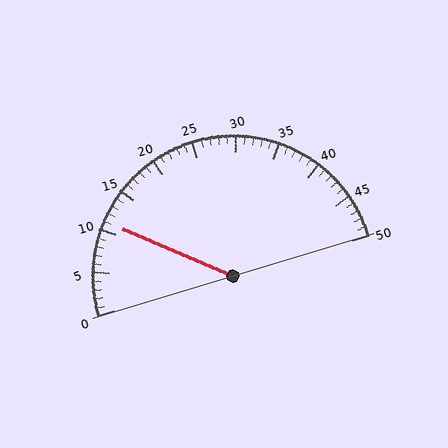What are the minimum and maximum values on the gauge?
The gauge ranges from 0 to 50.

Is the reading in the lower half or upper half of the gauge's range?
The reading is in the lower half of the range (0 to 50).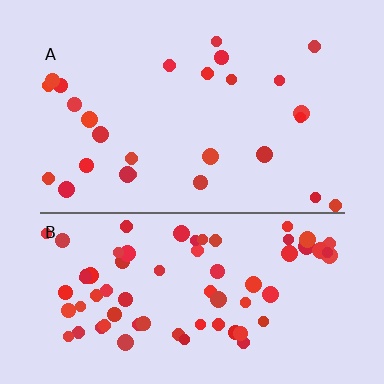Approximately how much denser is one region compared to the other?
Approximately 2.7× — region B over region A.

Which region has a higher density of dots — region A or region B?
B (the bottom).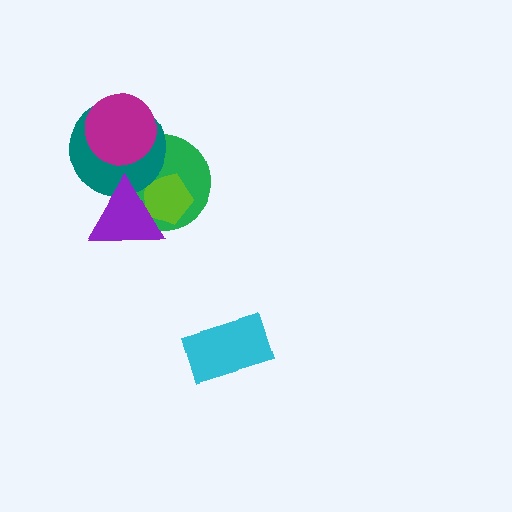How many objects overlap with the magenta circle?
2 objects overlap with the magenta circle.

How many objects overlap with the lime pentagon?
2 objects overlap with the lime pentagon.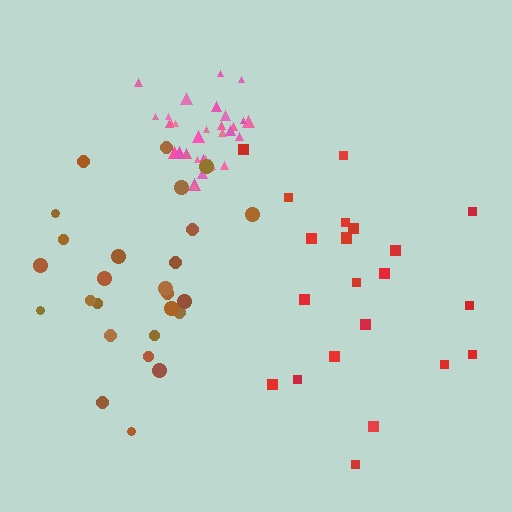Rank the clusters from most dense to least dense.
pink, brown, red.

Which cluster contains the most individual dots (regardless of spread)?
Pink (33).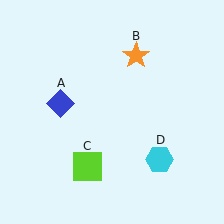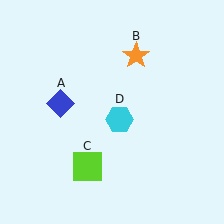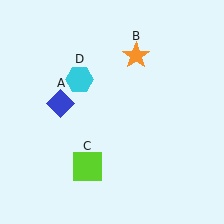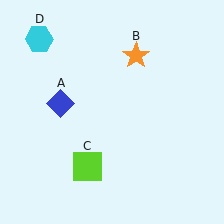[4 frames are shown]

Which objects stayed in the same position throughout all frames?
Blue diamond (object A) and orange star (object B) and lime square (object C) remained stationary.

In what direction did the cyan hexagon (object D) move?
The cyan hexagon (object D) moved up and to the left.